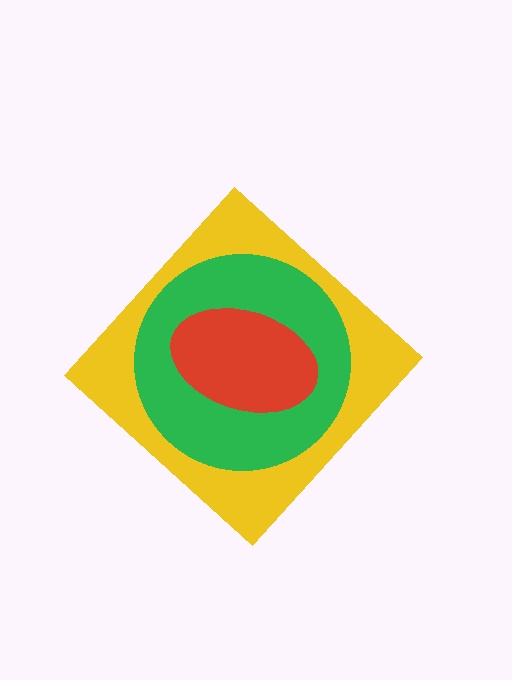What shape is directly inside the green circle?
The red ellipse.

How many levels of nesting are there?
3.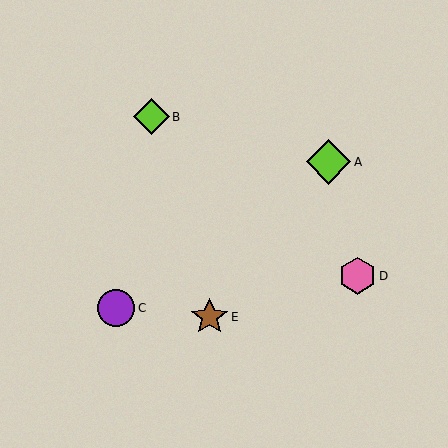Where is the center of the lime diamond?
The center of the lime diamond is at (152, 117).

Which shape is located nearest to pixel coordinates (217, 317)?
The brown star (labeled E) at (210, 317) is nearest to that location.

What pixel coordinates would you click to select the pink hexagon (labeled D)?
Click at (358, 276) to select the pink hexagon D.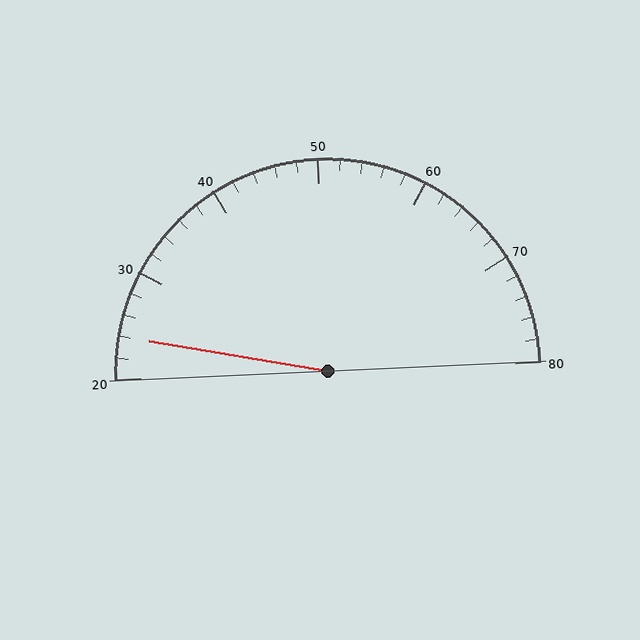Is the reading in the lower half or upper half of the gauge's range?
The reading is in the lower half of the range (20 to 80).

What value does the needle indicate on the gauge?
The needle indicates approximately 24.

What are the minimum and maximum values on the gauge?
The gauge ranges from 20 to 80.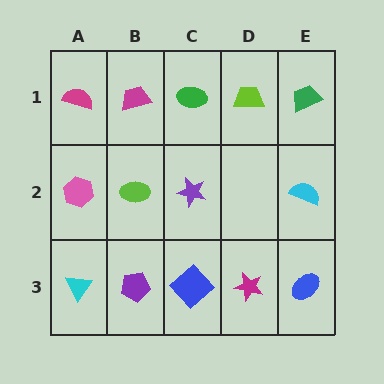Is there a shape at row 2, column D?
No, that cell is empty.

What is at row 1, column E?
A green trapezoid.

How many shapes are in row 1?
5 shapes.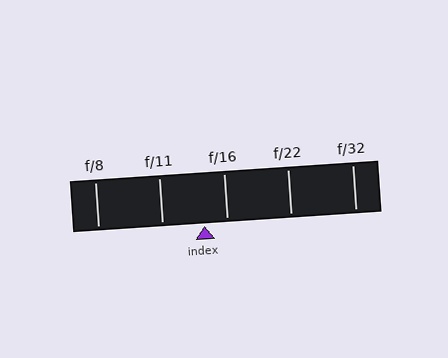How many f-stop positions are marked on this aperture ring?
There are 5 f-stop positions marked.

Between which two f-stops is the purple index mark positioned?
The index mark is between f/11 and f/16.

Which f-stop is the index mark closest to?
The index mark is closest to f/16.